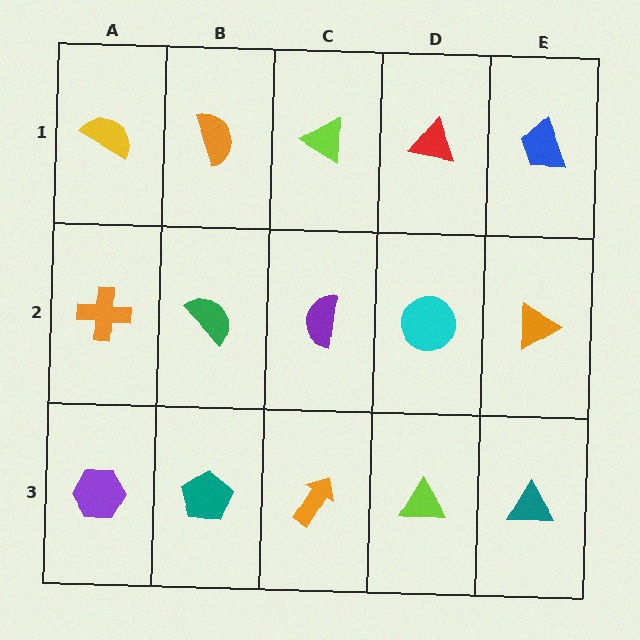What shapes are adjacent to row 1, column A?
An orange cross (row 2, column A), an orange semicircle (row 1, column B).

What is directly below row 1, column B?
A green semicircle.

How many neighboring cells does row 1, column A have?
2.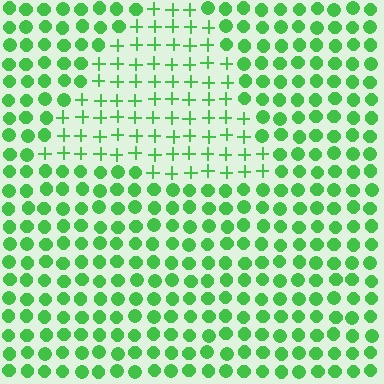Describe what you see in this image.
The image is filled with small green elements arranged in a uniform grid. A triangle-shaped region contains plus signs, while the surrounding area contains circles. The boundary is defined purely by the change in element shape.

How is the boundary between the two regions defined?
The boundary is defined by a change in element shape: plus signs inside vs. circles outside. All elements share the same color and spacing.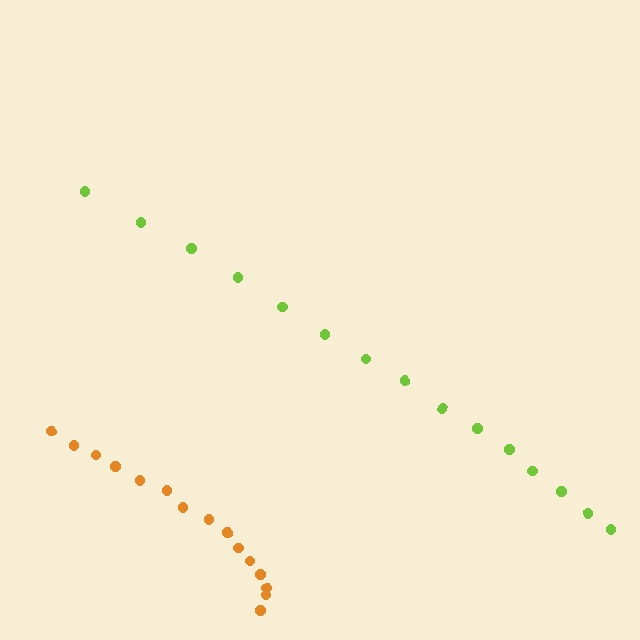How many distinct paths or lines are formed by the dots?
There are 2 distinct paths.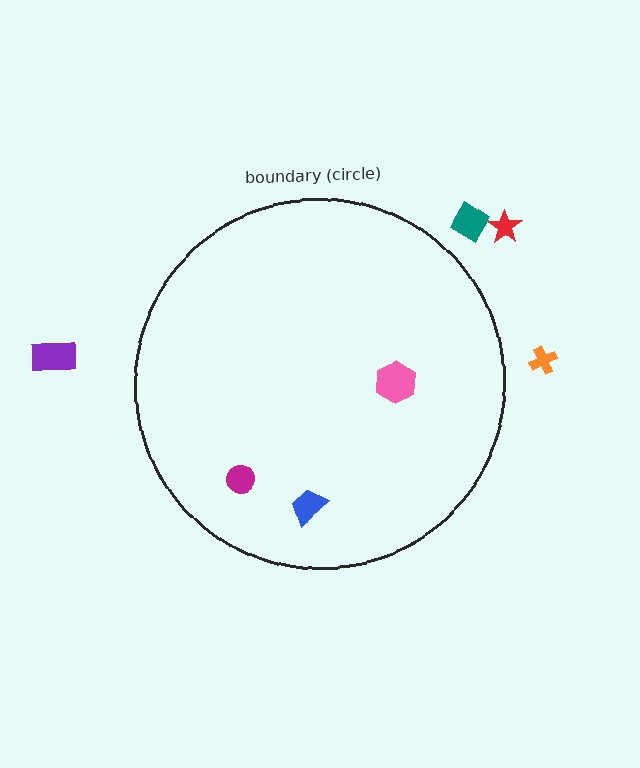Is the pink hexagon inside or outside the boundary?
Inside.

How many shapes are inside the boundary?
3 inside, 4 outside.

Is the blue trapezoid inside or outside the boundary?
Inside.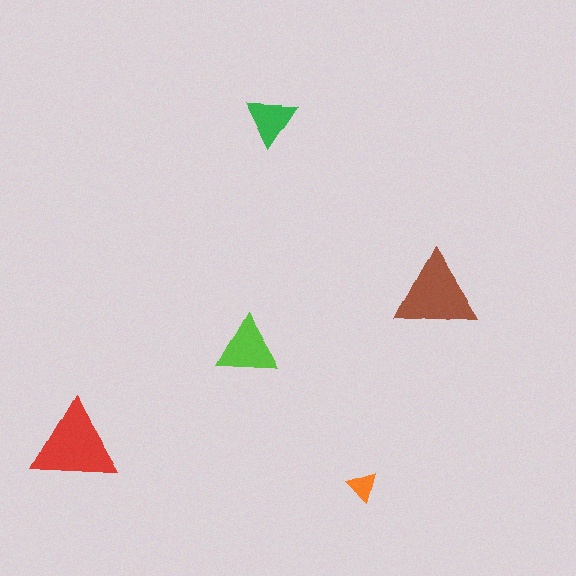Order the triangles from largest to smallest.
the red one, the brown one, the lime one, the green one, the orange one.